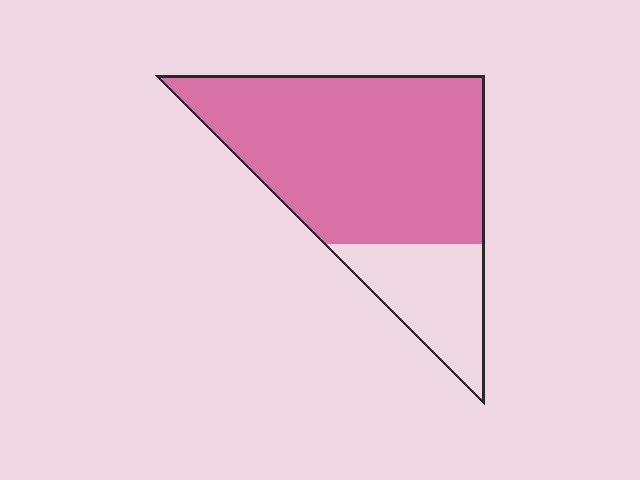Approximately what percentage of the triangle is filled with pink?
Approximately 75%.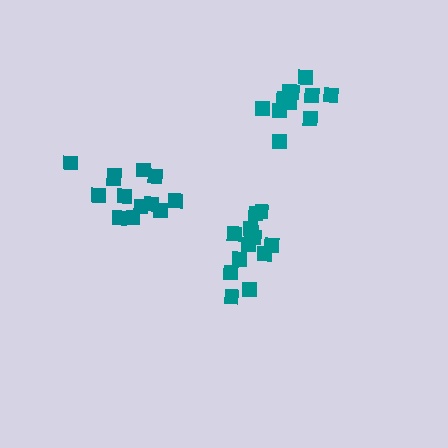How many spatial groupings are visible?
There are 3 spatial groupings.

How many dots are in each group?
Group 1: 11 dots, Group 2: 13 dots, Group 3: 13 dots (37 total).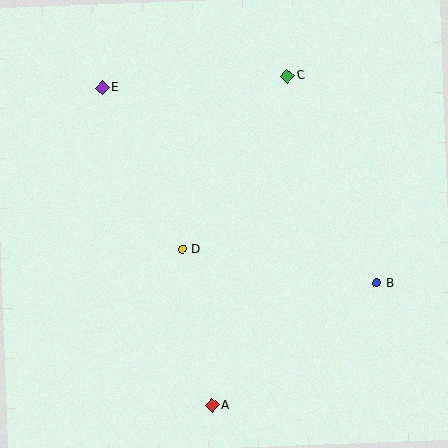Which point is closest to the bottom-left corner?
Point A is closest to the bottom-left corner.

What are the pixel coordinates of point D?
Point D is at (182, 249).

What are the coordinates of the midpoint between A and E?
The midpoint between A and E is at (157, 247).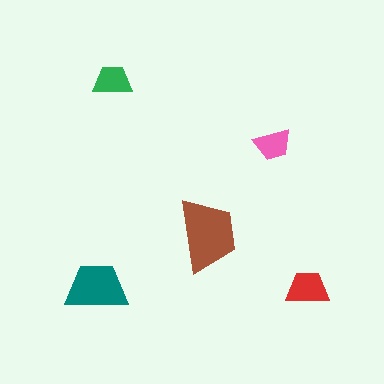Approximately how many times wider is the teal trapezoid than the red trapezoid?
About 1.5 times wider.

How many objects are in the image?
There are 5 objects in the image.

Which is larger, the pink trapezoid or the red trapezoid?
The red one.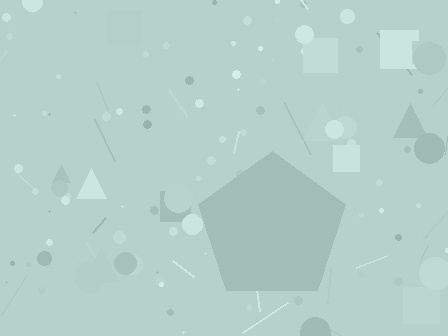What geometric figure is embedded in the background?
A pentagon is embedded in the background.